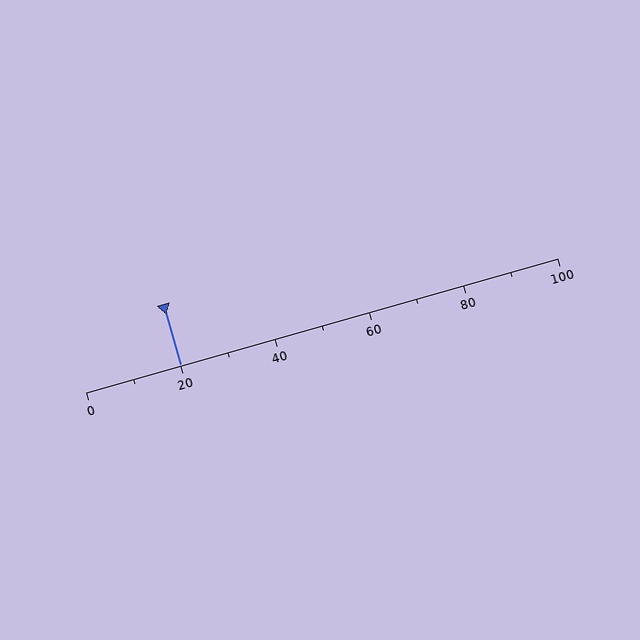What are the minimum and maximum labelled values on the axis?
The axis runs from 0 to 100.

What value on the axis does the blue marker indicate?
The marker indicates approximately 20.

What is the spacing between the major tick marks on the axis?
The major ticks are spaced 20 apart.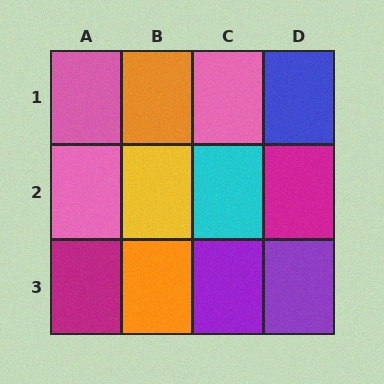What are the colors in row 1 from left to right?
Pink, orange, pink, blue.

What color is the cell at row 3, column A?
Magenta.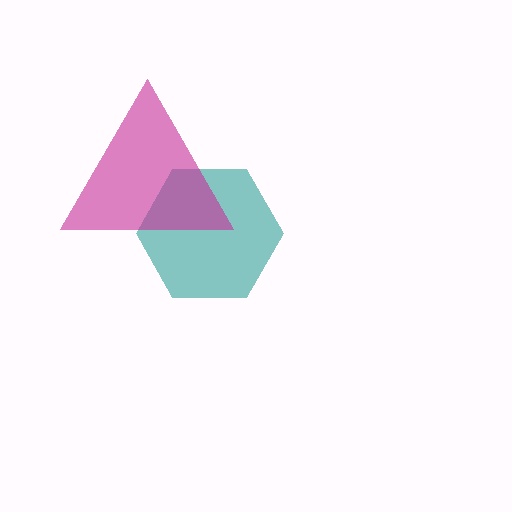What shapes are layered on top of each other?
The layered shapes are: a teal hexagon, a magenta triangle.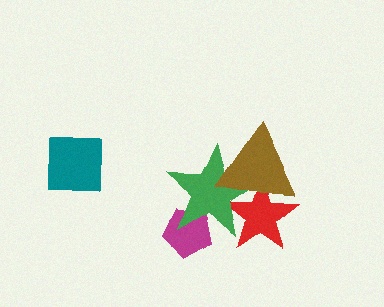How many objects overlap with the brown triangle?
2 objects overlap with the brown triangle.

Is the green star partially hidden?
Yes, it is partially covered by another shape.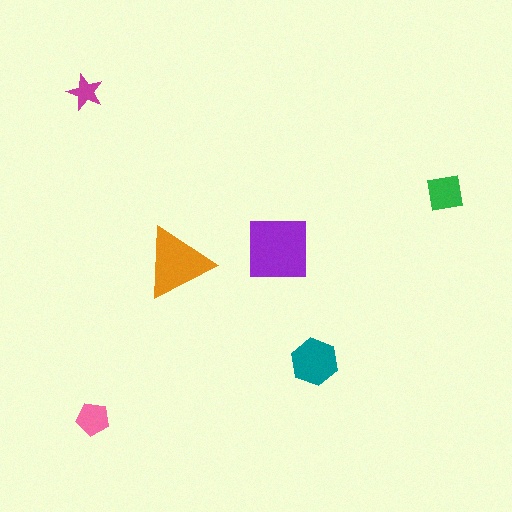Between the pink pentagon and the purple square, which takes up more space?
The purple square.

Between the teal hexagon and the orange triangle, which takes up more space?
The orange triangle.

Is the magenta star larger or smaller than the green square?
Smaller.